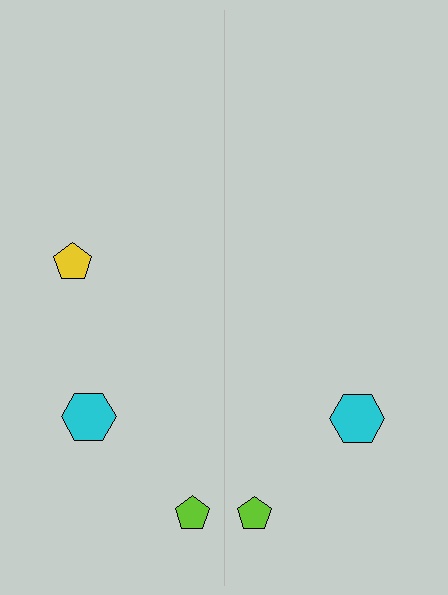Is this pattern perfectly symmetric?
No, the pattern is not perfectly symmetric. A yellow pentagon is missing from the right side.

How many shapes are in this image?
There are 5 shapes in this image.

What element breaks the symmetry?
A yellow pentagon is missing from the right side.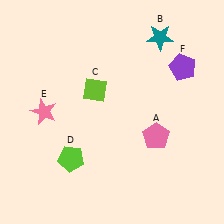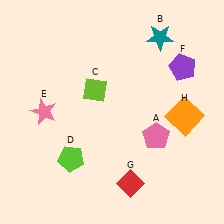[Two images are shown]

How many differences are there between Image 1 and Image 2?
There are 2 differences between the two images.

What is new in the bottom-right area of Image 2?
An orange square (H) was added in the bottom-right area of Image 2.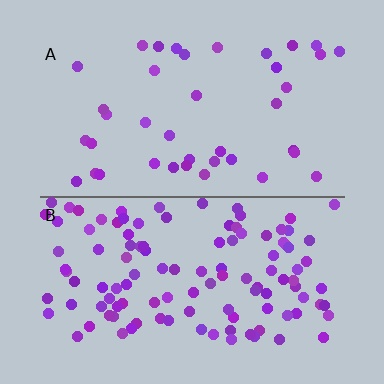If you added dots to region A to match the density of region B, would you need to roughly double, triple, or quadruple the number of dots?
Approximately triple.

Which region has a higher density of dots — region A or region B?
B (the bottom).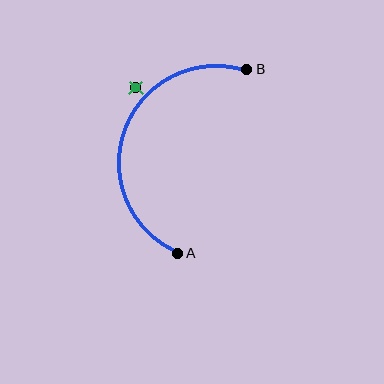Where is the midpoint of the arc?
The arc midpoint is the point on the curve farthest from the straight line joining A and B. It sits to the left of that line.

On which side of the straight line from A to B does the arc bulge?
The arc bulges to the left of the straight line connecting A and B.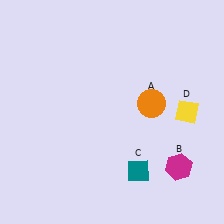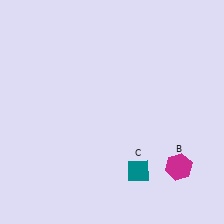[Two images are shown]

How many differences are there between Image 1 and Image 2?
There are 2 differences between the two images.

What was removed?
The yellow diamond (D), the orange circle (A) were removed in Image 2.